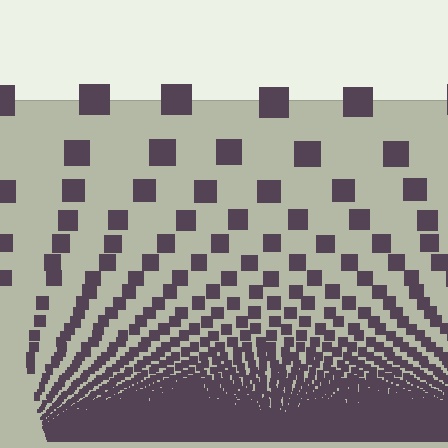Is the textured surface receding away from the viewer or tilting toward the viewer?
The surface appears to tilt toward the viewer. Texture elements get larger and sparser toward the top.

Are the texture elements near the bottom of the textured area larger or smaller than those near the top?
Smaller. The gradient is inverted — elements near the bottom are smaller and denser.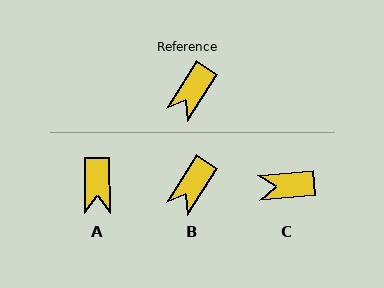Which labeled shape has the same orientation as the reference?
B.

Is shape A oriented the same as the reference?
No, it is off by about 33 degrees.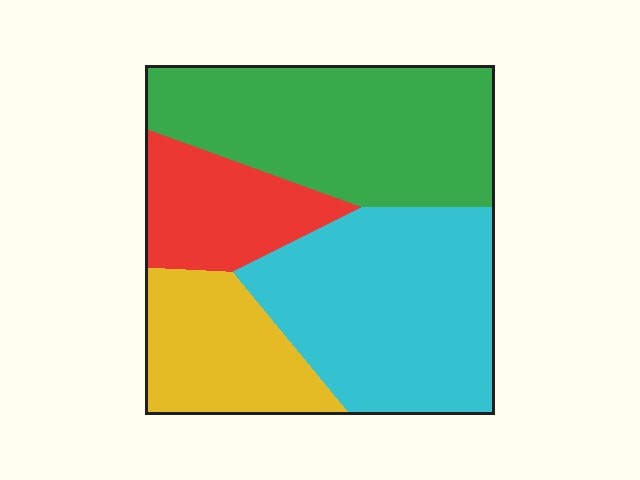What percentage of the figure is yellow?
Yellow takes up less than a quarter of the figure.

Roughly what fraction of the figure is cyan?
Cyan takes up about one third (1/3) of the figure.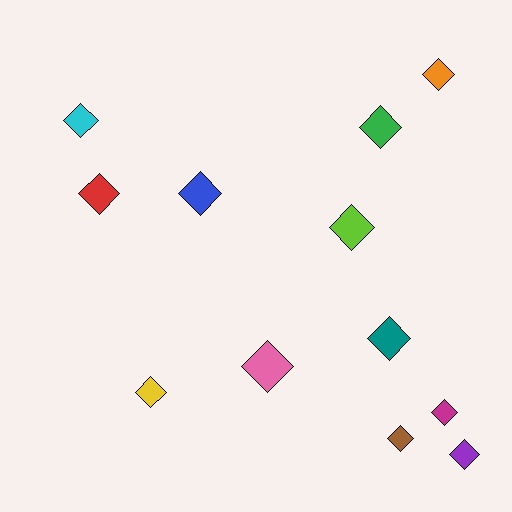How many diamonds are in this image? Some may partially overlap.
There are 12 diamonds.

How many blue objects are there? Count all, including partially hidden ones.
There is 1 blue object.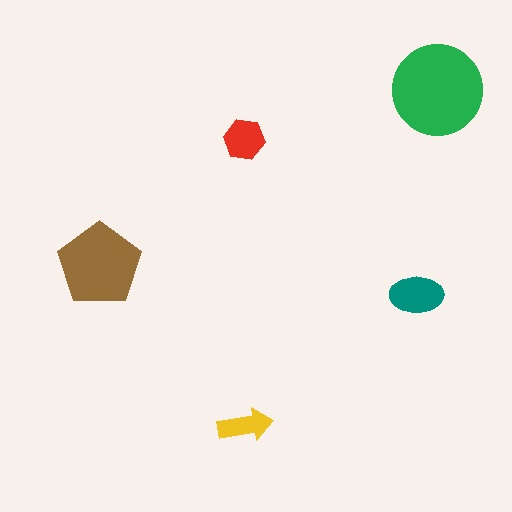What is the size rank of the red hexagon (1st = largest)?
4th.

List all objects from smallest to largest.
The yellow arrow, the red hexagon, the teal ellipse, the brown pentagon, the green circle.